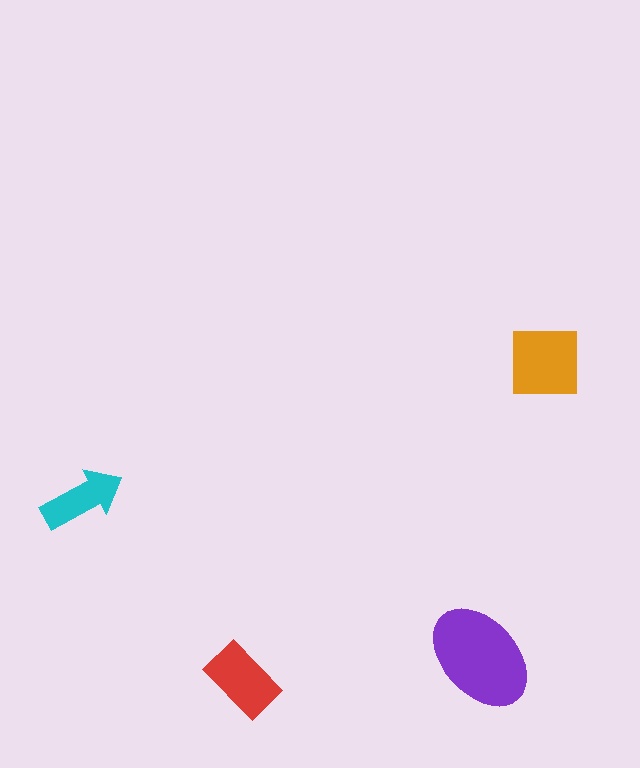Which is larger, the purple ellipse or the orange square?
The purple ellipse.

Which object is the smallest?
The cyan arrow.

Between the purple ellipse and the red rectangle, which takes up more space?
The purple ellipse.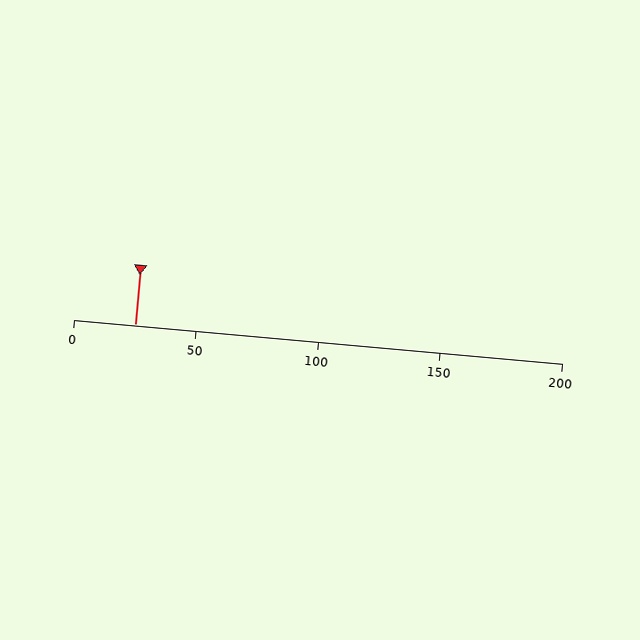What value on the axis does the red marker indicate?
The marker indicates approximately 25.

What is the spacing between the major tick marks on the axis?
The major ticks are spaced 50 apart.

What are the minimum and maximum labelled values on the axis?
The axis runs from 0 to 200.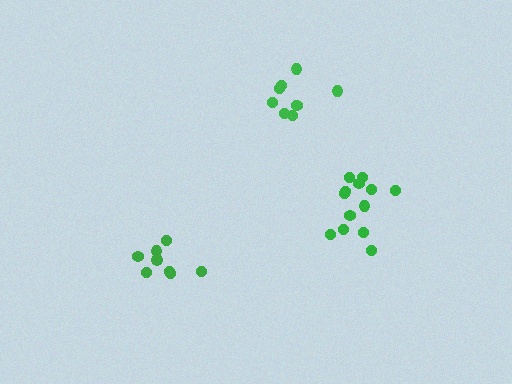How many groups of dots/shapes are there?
There are 3 groups.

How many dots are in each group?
Group 1: 13 dots, Group 2: 10 dots, Group 3: 8 dots (31 total).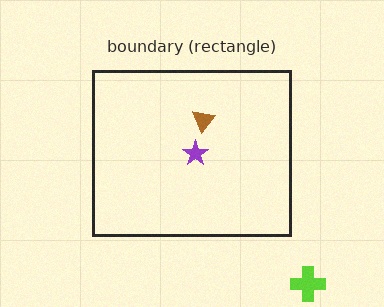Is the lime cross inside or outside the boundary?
Outside.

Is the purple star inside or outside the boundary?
Inside.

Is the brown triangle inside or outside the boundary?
Inside.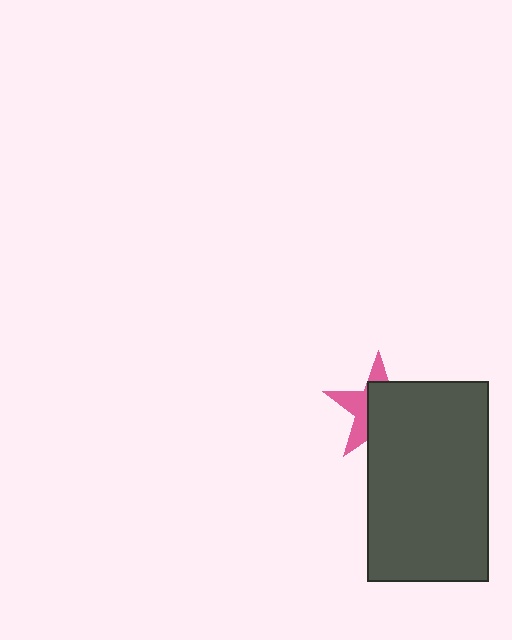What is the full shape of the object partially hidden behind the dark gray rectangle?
The partially hidden object is a pink star.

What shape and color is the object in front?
The object in front is a dark gray rectangle.